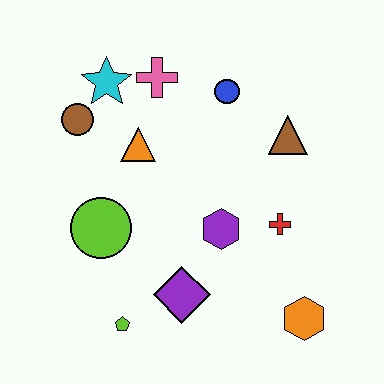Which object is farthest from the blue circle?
The lime pentagon is farthest from the blue circle.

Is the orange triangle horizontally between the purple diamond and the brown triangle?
No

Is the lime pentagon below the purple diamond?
Yes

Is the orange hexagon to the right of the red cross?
Yes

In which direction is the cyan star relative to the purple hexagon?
The cyan star is above the purple hexagon.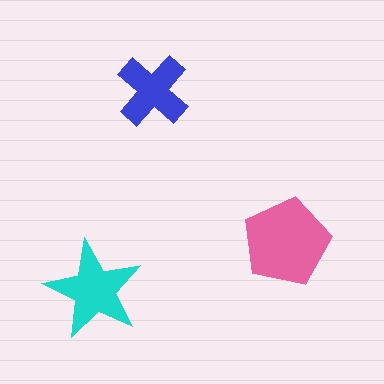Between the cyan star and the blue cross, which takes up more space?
The cyan star.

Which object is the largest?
The pink pentagon.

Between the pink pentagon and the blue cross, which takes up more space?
The pink pentagon.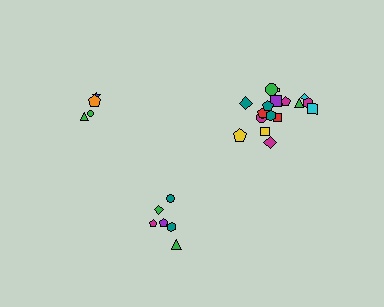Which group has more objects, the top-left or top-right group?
The top-right group.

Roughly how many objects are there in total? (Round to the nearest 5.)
Roughly 30 objects in total.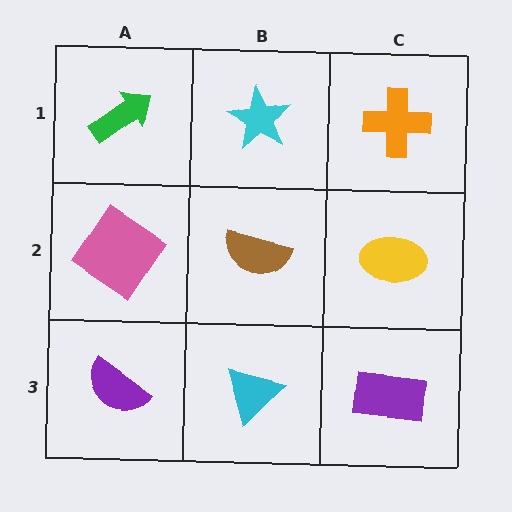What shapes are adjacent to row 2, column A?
A green arrow (row 1, column A), a purple semicircle (row 3, column A), a brown semicircle (row 2, column B).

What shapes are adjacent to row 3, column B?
A brown semicircle (row 2, column B), a purple semicircle (row 3, column A), a purple rectangle (row 3, column C).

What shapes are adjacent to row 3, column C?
A yellow ellipse (row 2, column C), a cyan triangle (row 3, column B).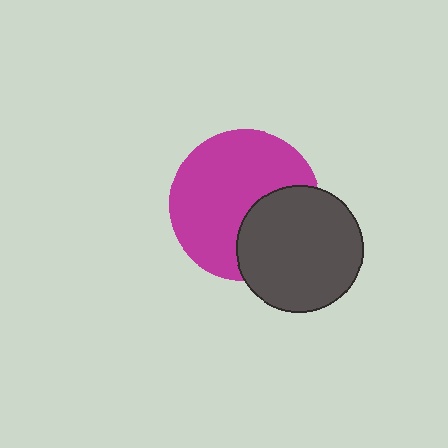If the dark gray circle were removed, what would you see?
You would see the complete magenta circle.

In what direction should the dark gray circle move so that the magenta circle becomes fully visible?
The dark gray circle should move toward the lower-right. That is the shortest direction to clear the overlap and leave the magenta circle fully visible.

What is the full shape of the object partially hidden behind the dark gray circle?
The partially hidden object is a magenta circle.